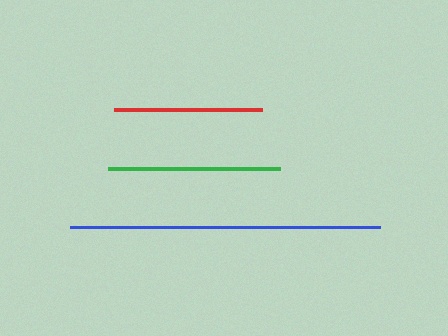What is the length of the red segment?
The red segment is approximately 148 pixels long.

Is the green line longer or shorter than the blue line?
The blue line is longer than the green line.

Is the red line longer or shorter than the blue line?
The blue line is longer than the red line.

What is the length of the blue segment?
The blue segment is approximately 310 pixels long.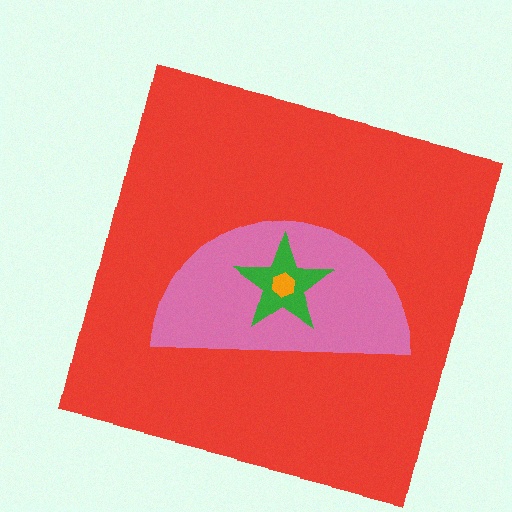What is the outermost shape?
The red square.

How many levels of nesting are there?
4.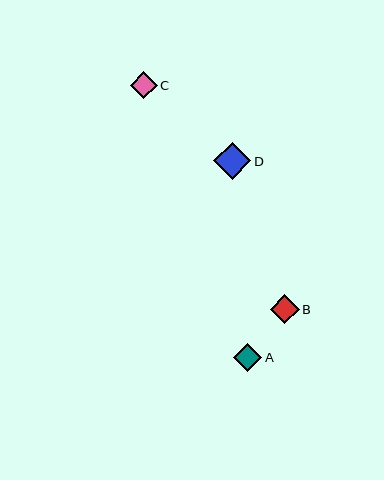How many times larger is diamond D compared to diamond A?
Diamond D is approximately 1.3 times the size of diamond A.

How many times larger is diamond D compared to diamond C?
Diamond D is approximately 1.4 times the size of diamond C.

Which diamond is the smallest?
Diamond C is the smallest with a size of approximately 27 pixels.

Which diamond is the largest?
Diamond D is the largest with a size of approximately 37 pixels.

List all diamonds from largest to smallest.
From largest to smallest: D, B, A, C.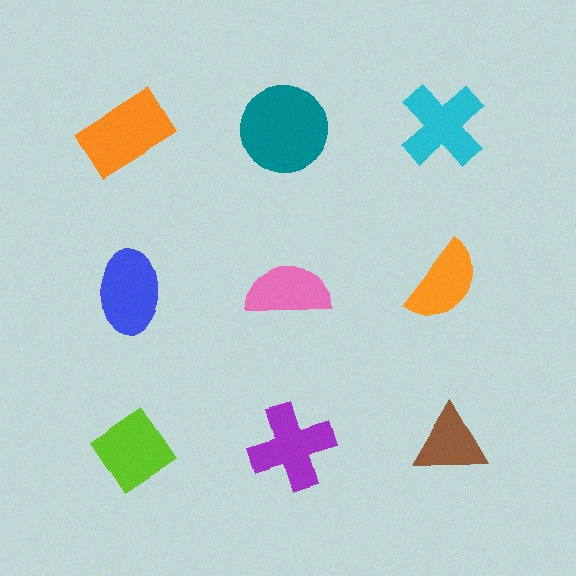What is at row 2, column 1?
A blue ellipse.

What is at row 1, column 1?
An orange rectangle.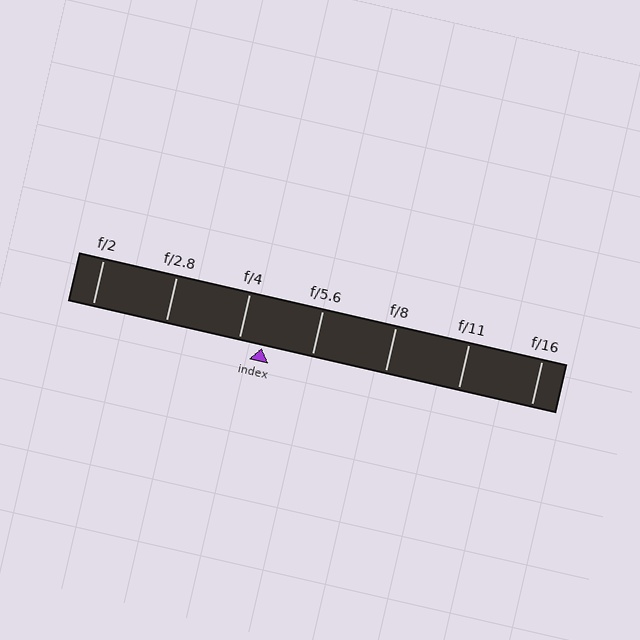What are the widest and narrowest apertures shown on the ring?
The widest aperture shown is f/2 and the narrowest is f/16.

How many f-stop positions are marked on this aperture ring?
There are 7 f-stop positions marked.